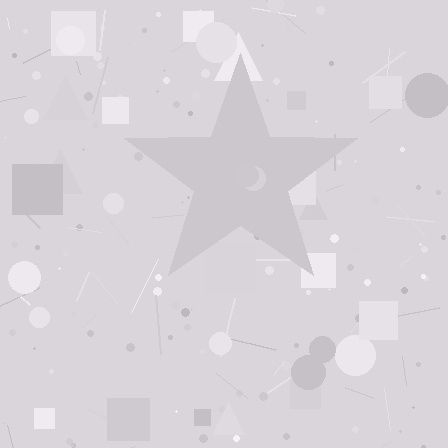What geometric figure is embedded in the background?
A star is embedded in the background.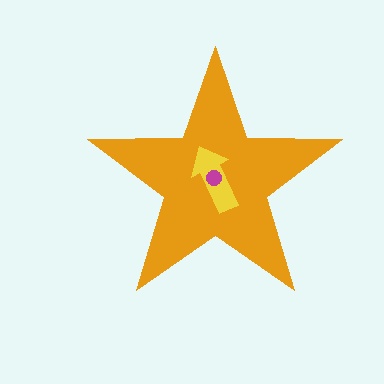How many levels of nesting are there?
3.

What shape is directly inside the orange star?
The yellow arrow.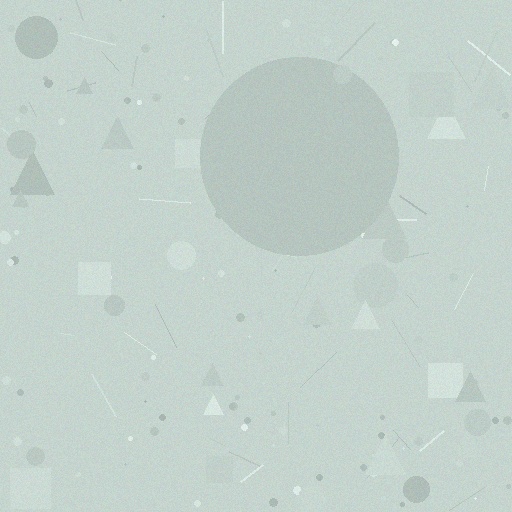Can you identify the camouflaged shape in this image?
The camouflaged shape is a circle.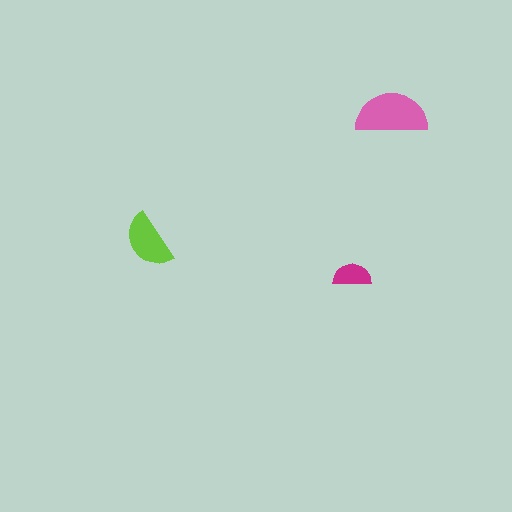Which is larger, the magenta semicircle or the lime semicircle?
The lime one.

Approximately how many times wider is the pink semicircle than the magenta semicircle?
About 2 times wider.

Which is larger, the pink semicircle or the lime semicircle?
The pink one.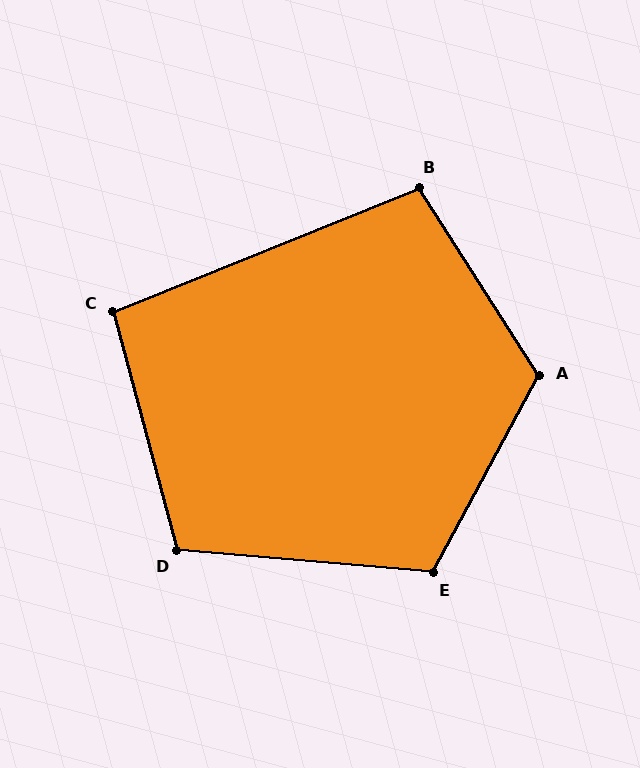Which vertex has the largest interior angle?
A, at approximately 119 degrees.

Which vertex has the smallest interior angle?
C, at approximately 97 degrees.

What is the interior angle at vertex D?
Approximately 110 degrees (obtuse).